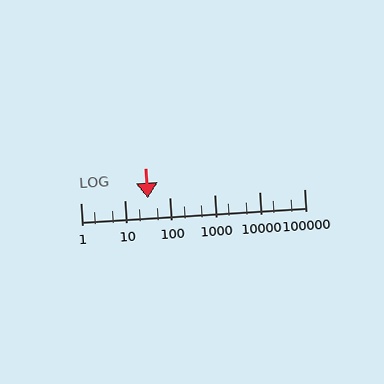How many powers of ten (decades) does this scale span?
The scale spans 5 decades, from 1 to 100000.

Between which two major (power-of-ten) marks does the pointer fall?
The pointer is between 10 and 100.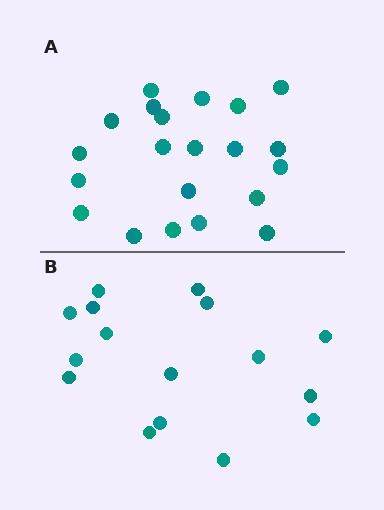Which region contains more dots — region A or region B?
Region A (the top region) has more dots.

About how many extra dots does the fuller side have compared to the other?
Region A has about 5 more dots than region B.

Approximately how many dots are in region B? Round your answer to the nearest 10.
About 20 dots. (The exact count is 16, which rounds to 20.)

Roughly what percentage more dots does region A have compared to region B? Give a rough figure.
About 30% more.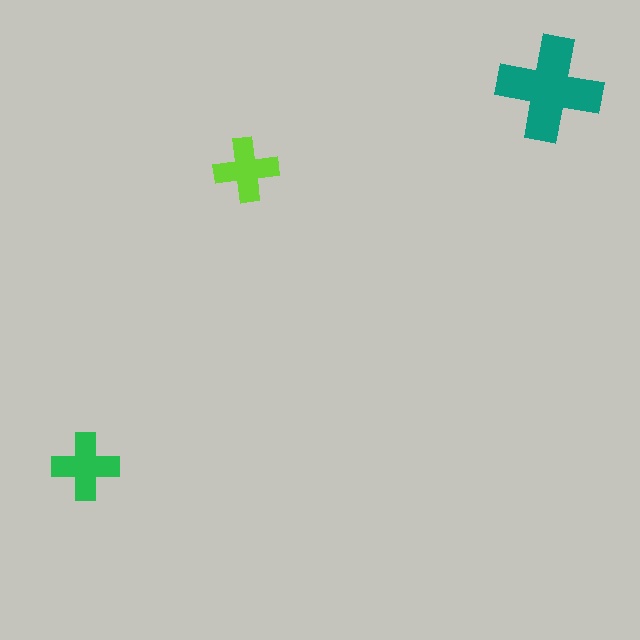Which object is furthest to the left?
The green cross is leftmost.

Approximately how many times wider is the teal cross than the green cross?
About 1.5 times wider.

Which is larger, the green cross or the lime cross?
The green one.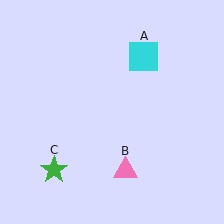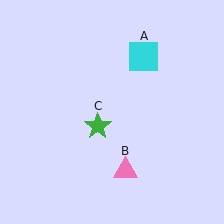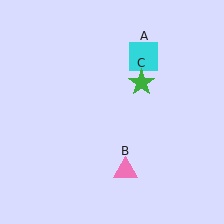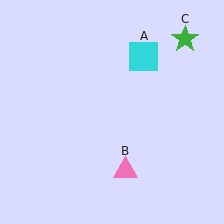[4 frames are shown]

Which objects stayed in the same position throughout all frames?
Cyan square (object A) and pink triangle (object B) remained stationary.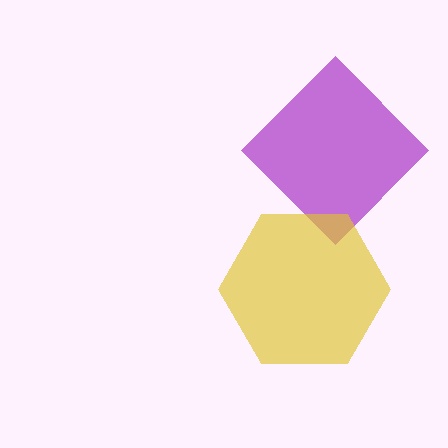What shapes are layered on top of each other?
The layered shapes are: a purple diamond, a yellow hexagon.